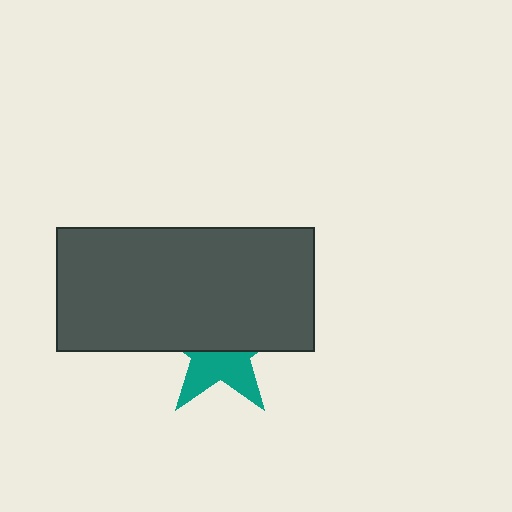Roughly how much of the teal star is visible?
A small part of it is visible (roughly 43%).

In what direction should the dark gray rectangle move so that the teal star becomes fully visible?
The dark gray rectangle should move up. That is the shortest direction to clear the overlap and leave the teal star fully visible.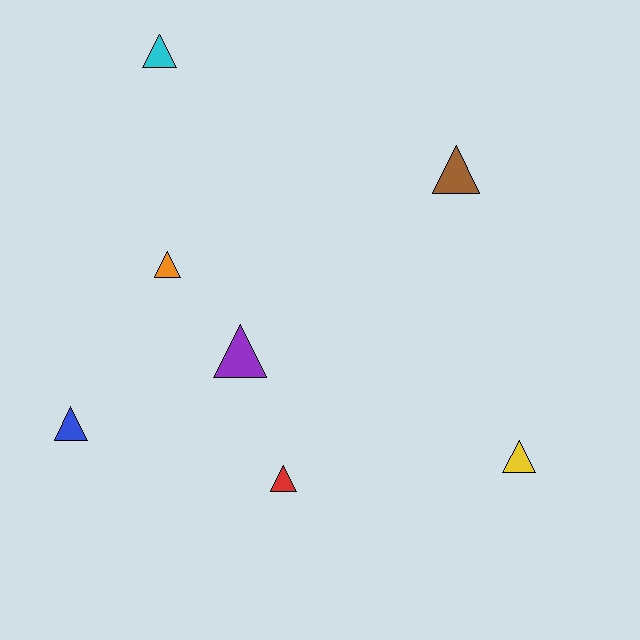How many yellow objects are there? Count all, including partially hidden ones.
There is 1 yellow object.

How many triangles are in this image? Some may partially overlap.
There are 7 triangles.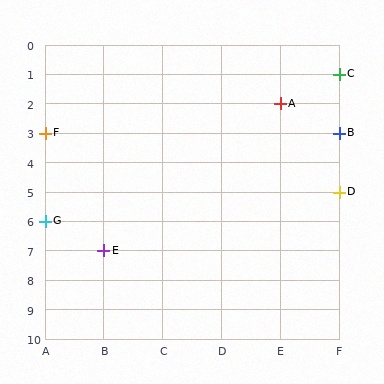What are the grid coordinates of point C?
Point C is at grid coordinates (F, 1).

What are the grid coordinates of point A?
Point A is at grid coordinates (E, 2).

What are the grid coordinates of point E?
Point E is at grid coordinates (B, 7).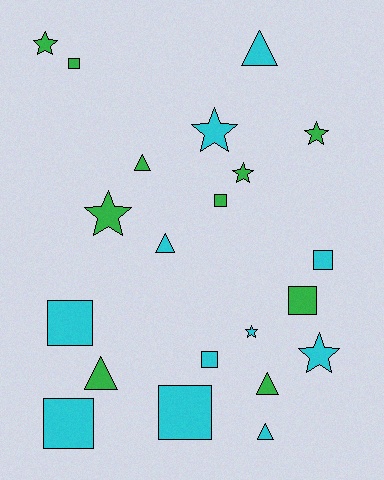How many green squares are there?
There are 3 green squares.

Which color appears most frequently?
Cyan, with 11 objects.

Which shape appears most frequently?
Square, with 8 objects.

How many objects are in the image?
There are 21 objects.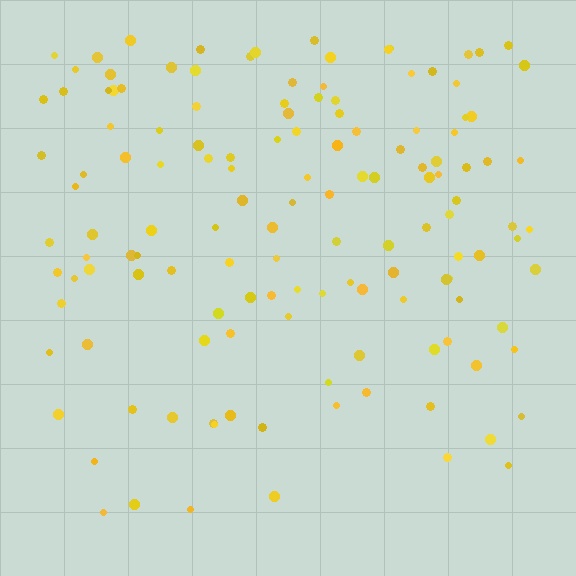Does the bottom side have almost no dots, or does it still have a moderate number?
Still a moderate number, just noticeably fewer than the top.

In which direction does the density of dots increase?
From bottom to top, with the top side densest.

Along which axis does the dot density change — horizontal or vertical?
Vertical.